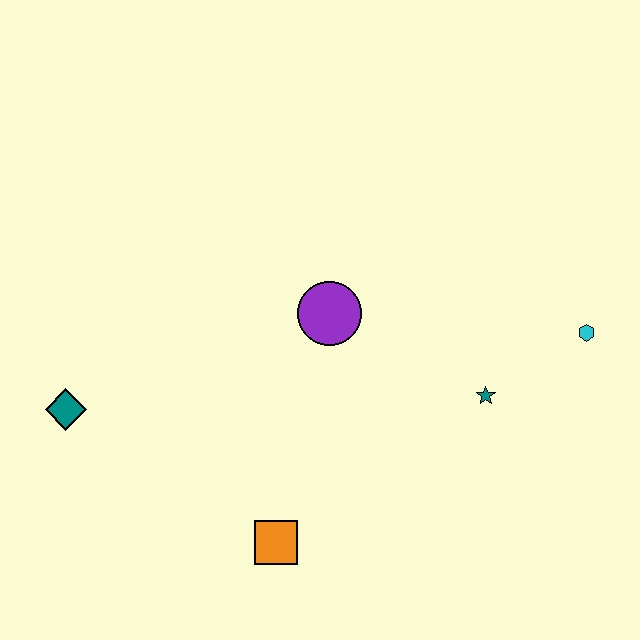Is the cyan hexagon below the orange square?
No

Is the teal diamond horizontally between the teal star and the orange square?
No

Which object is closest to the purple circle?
The teal star is closest to the purple circle.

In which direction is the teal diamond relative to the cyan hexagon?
The teal diamond is to the left of the cyan hexagon.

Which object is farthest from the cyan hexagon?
The teal diamond is farthest from the cyan hexagon.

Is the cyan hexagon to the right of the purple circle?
Yes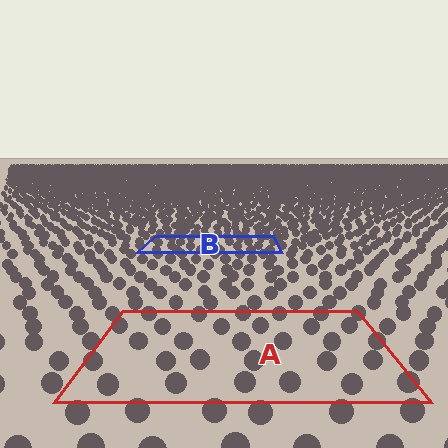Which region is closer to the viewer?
Region A is closer. The texture elements there are larger and more spread out.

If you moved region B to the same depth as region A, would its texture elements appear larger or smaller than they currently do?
They would appear larger. At a closer depth, the same texture elements are projected at a bigger on-screen size.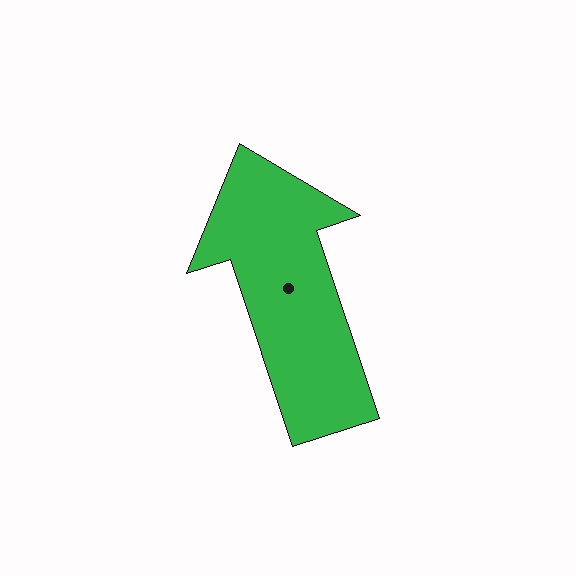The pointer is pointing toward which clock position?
Roughly 11 o'clock.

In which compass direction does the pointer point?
North.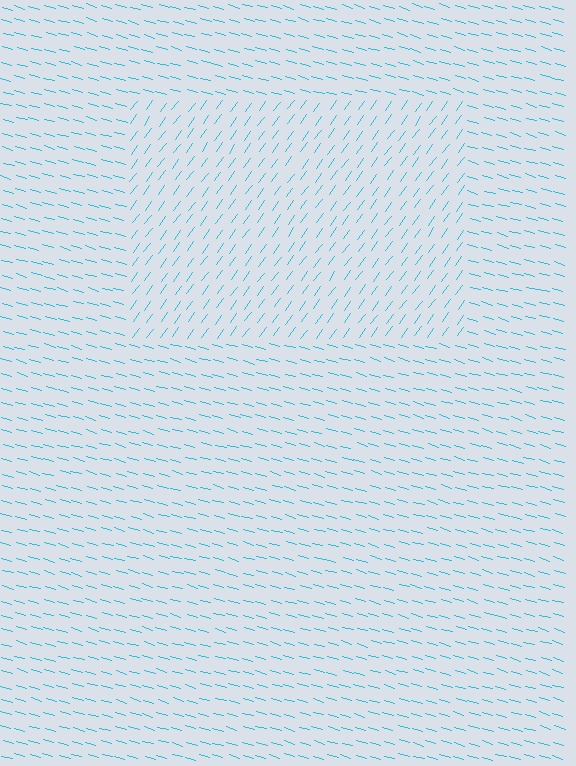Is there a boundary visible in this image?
Yes, there is a texture boundary formed by a change in line orientation.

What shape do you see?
I see a rectangle.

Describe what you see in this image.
The image is filled with small cyan line segments. A rectangle region in the image has lines oriented differently from the surrounding lines, creating a visible texture boundary.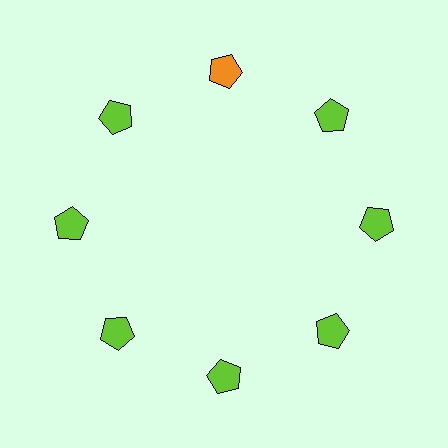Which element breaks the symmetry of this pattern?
The orange pentagon at roughly the 12 o'clock position breaks the symmetry. All other shapes are lime pentagons.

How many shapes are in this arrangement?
There are 8 shapes arranged in a ring pattern.